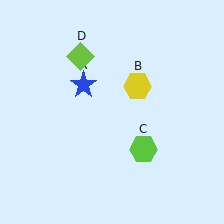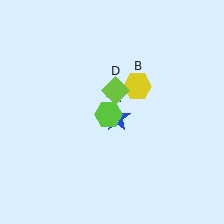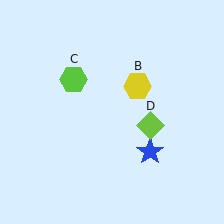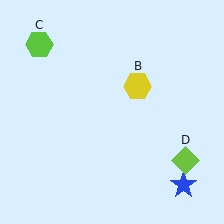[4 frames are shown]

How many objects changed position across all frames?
3 objects changed position: blue star (object A), lime hexagon (object C), lime diamond (object D).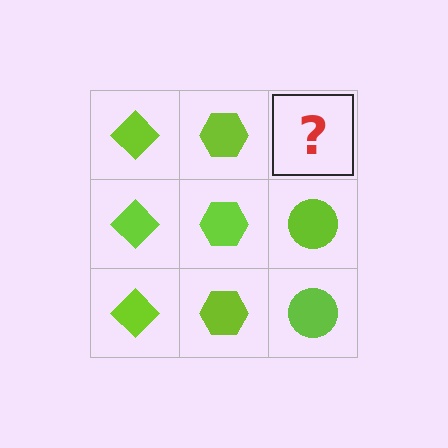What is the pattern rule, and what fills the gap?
The rule is that each column has a consistent shape. The gap should be filled with a lime circle.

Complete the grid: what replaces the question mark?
The question mark should be replaced with a lime circle.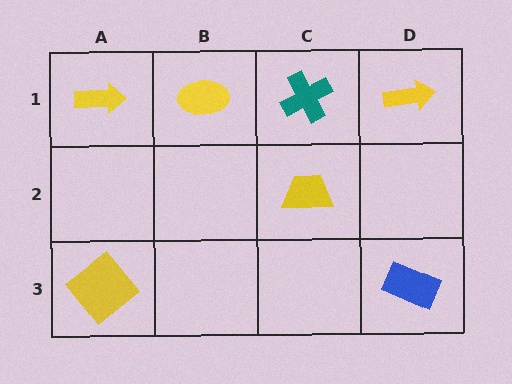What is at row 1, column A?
A yellow arrow.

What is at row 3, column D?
A blue rectangle.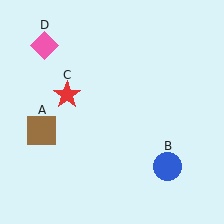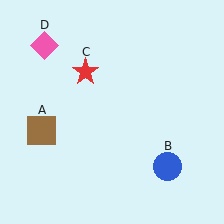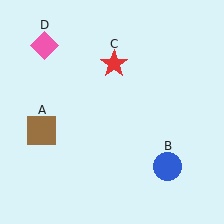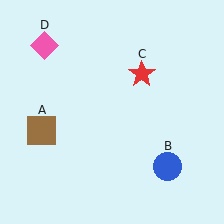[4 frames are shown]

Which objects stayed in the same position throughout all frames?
Brown square (object A) and blue circle (object B) and pink diamond (object D) remained stationary.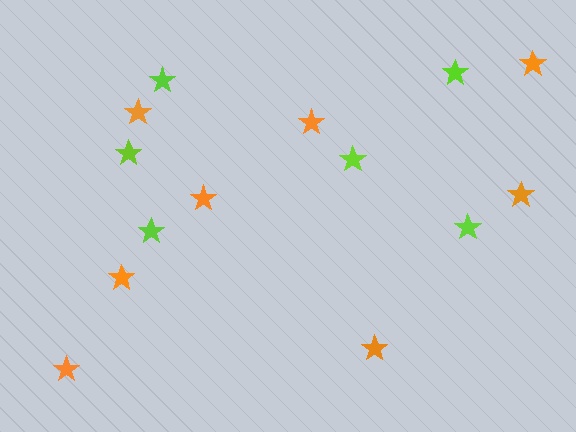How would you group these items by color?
There are 2 groups: one group of orange stars (8) and one group of lime stars (6).